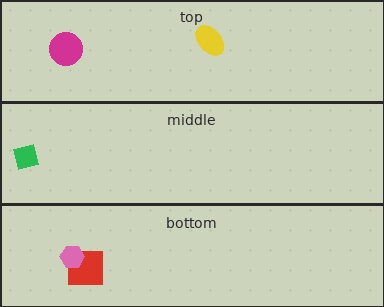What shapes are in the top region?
The magenta circle, the yellow ellipse.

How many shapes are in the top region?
2.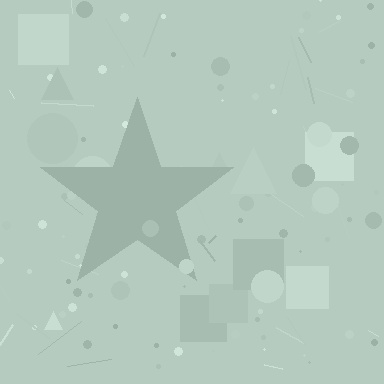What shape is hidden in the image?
A star is hidden in the image.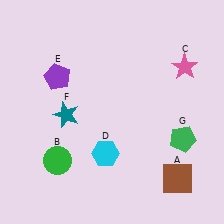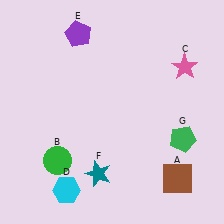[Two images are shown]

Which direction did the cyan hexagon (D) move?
The cyan hexagon (D) moved left.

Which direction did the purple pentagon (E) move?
The purple pentagon (E) moved up.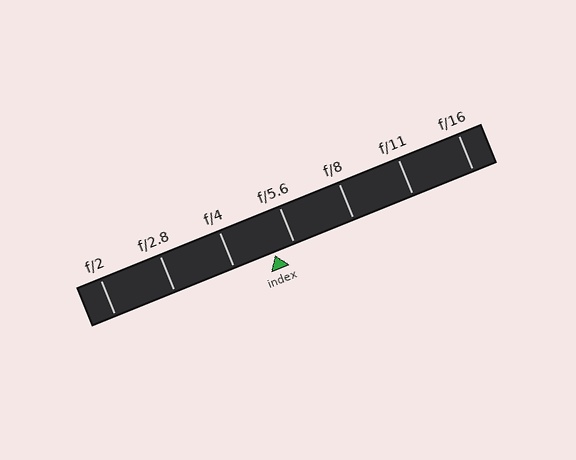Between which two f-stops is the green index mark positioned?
The index mark is between f/4 and f/5.6.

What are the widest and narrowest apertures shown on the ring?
The widest aperture shown is f/2 and the narrowest is f/16.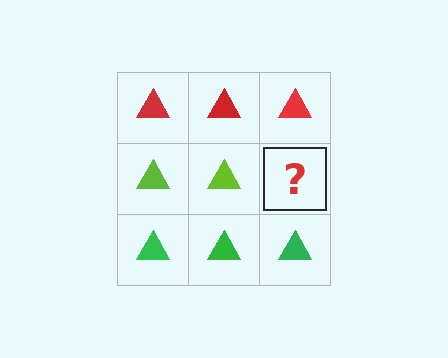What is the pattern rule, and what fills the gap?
The rule is that each row has a consistent color. The gap should be filled with a lime triangle.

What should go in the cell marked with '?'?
The missing cell should contain a lime triangle.